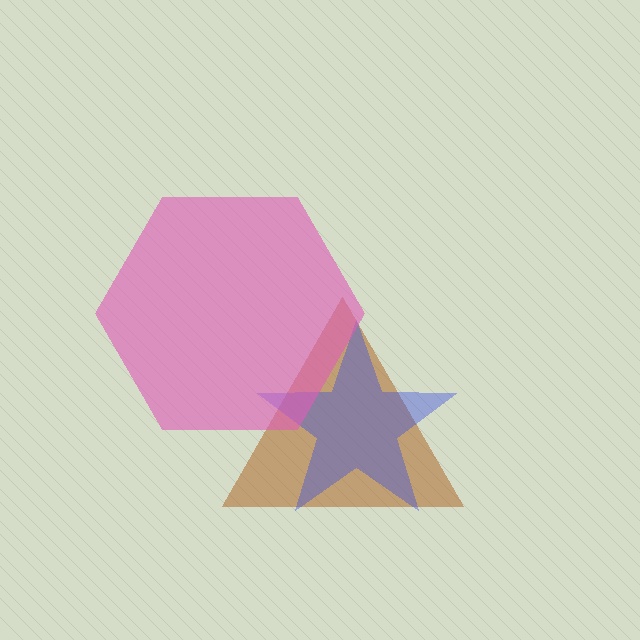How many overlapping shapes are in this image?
There are 3 overlapping shapes in the image.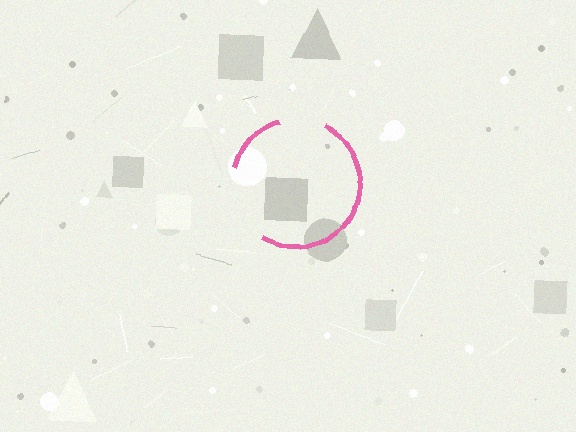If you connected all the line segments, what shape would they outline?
They would outline a circle.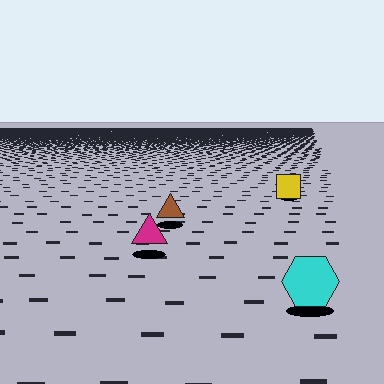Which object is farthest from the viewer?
The yellow square is farthest from the viewer. It appears smaller and the ground texture around it is denser.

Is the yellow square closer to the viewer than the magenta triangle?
No. The magenta triangle is closer — you can tell from the texture gradient: the ground texture is coarser near it.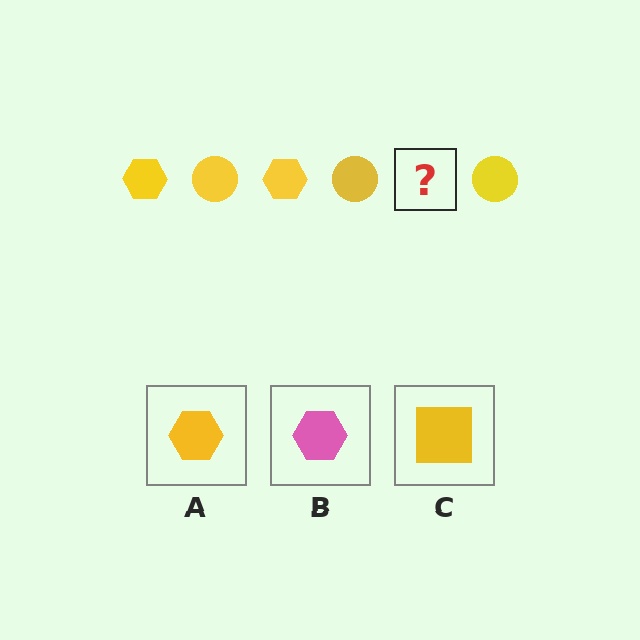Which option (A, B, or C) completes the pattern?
A.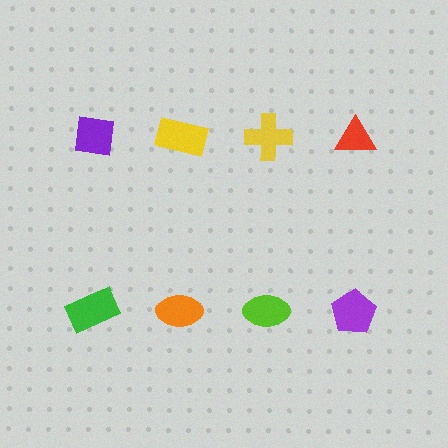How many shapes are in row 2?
4 shapes.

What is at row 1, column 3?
A yellow cross.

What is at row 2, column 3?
A lime ellipse.